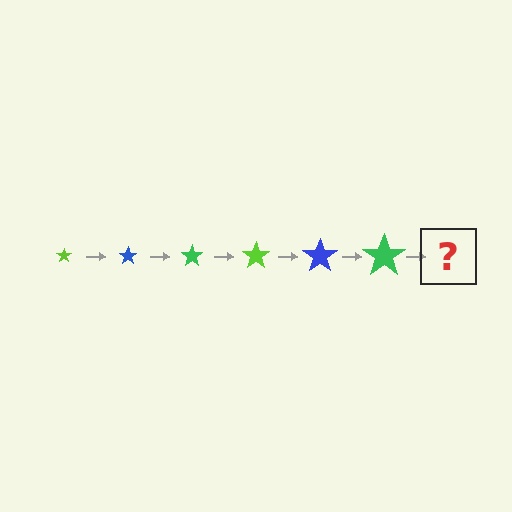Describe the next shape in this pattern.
It should be a lime star, larger than the previous one.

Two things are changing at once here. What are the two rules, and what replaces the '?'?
The two rules are that the star grows larger each step and the color cycles through lime, blue, and green. The '?' should be a lime star, larger than the previous one.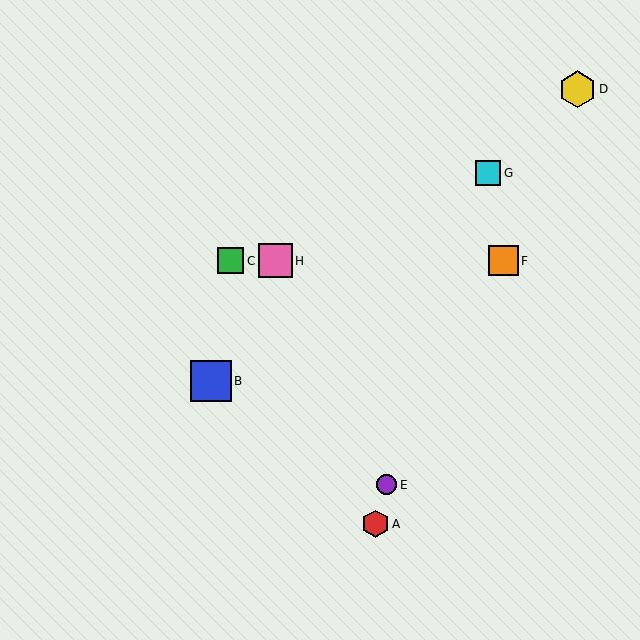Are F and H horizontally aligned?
Yes, both are at y≈261.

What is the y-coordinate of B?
Object B is at y≈381.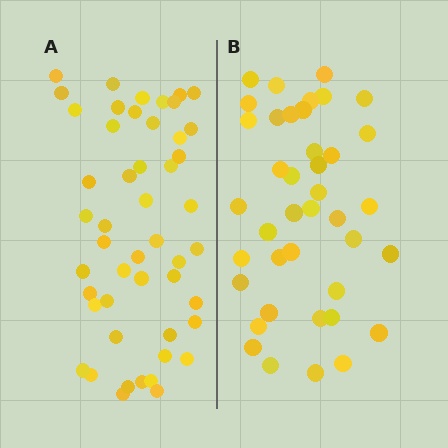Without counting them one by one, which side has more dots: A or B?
Region A (the left region) has more dots.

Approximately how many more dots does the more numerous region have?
Region A has roughly 8 or so more dots than region B.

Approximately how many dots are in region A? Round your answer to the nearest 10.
About 50 dots. (The exact count is 49, which rounds to 50.)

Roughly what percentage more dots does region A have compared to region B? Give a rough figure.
About 20% more.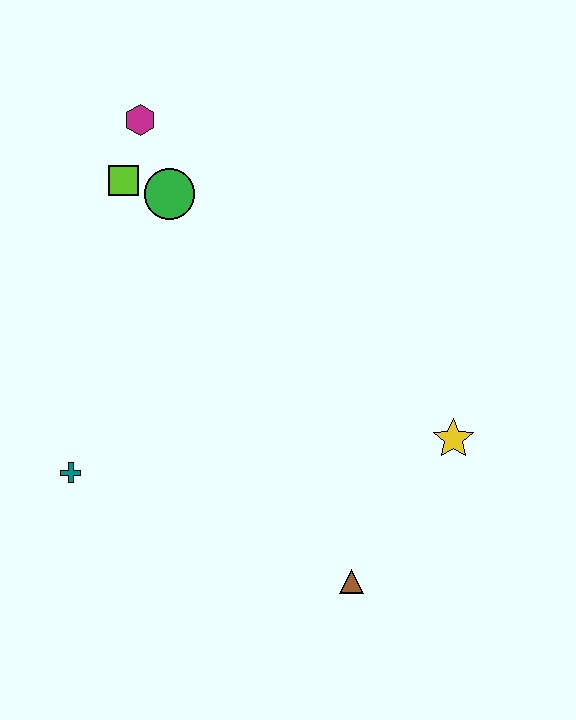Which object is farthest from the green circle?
The brown triangle is farthest from the green circle.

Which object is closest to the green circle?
The lime square is closest to the green circle.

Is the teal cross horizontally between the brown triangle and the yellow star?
No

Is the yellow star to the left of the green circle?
No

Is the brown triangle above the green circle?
No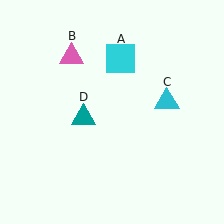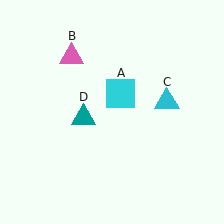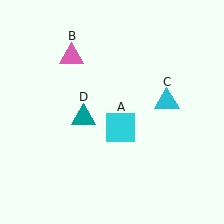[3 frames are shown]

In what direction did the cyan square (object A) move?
The cyan square (object A) moved down.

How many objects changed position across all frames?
1 object changed position: cyan square (object A).